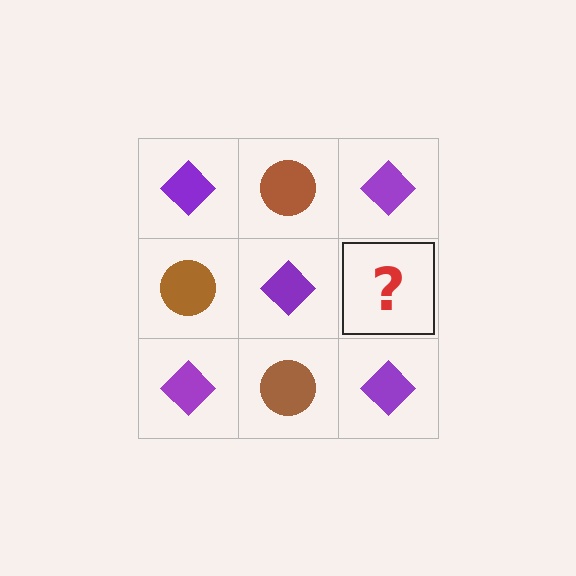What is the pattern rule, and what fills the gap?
The rule is that it alternates purple diamond and brown circle in a checkerboard pattern. The gap should be filled with a brown circle.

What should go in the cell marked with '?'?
The missing cell should contain a brown circle.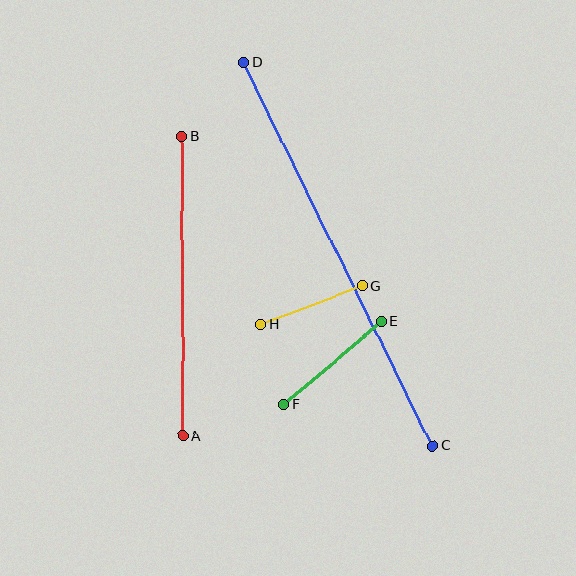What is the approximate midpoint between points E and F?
The midpoint is at approximately (333, 363) pixels.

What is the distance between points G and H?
The distance is approximately 108 pixels.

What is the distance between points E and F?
The distance is approximately 128 pixels.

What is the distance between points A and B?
The distance is approximately 299 pixels.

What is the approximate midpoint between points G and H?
The midpoint is at approximately (312, 305) pixels.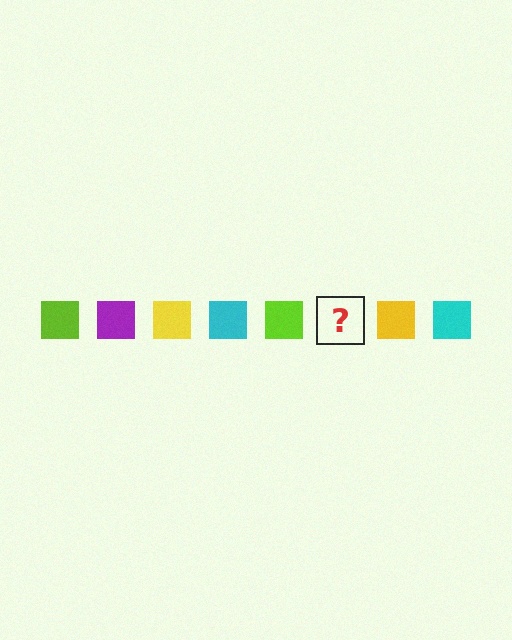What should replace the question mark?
The question mark should be replaced with a purple square.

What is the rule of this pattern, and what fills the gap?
The rule is that the pattern cycles through lime, purple, yellow, cyan squares. The gap should be filled with a purple square.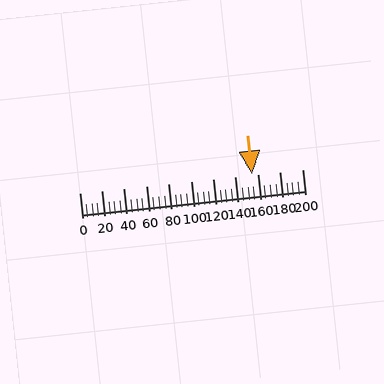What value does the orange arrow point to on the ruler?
The orange arrow points to approximately 155.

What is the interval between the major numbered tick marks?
The major tick marks are spaced 20 units apart.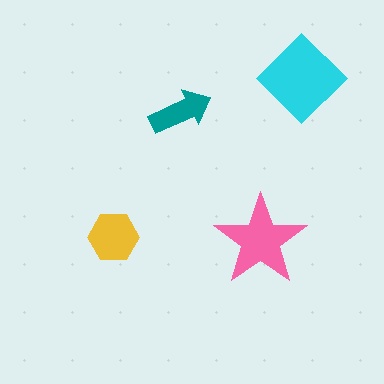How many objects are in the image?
There are 4 objects in the image.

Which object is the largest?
The cyan diamond.